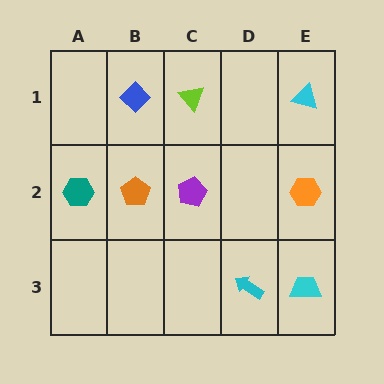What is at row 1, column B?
A blue diamond.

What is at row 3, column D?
A cyan arrow.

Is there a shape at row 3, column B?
No, that cell is empty.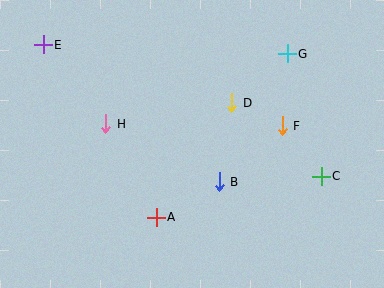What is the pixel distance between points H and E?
The distance between H and E is 101 pixels.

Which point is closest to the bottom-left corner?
Point A is closest to the bottom-left corner.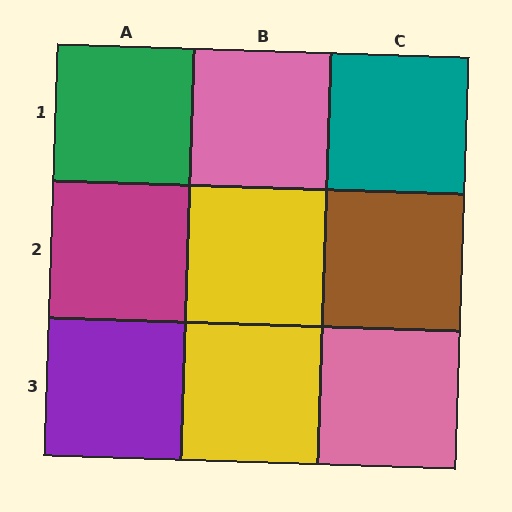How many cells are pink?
2 cells are pink.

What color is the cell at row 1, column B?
Pink.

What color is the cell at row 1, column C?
Teal.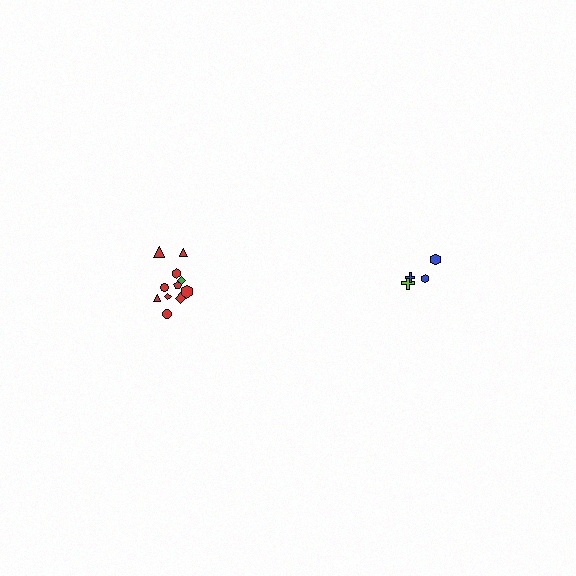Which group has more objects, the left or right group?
The left group.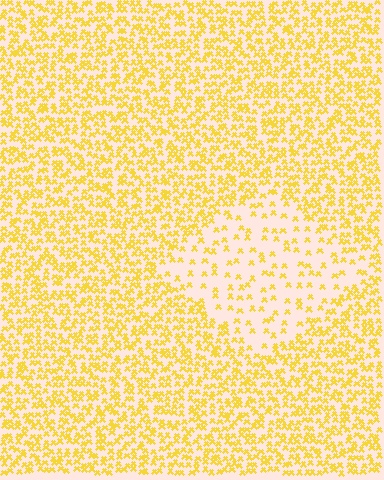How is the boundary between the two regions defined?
The boundary is defined by a change in element density (approximately 2.6x ratio). All elements are the same color, size, and shape.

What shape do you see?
I see a diamond.